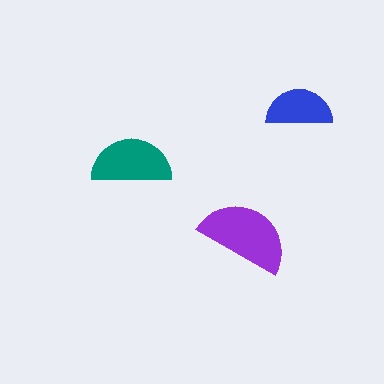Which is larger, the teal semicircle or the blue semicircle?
The teal one.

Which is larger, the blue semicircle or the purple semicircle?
The purple one.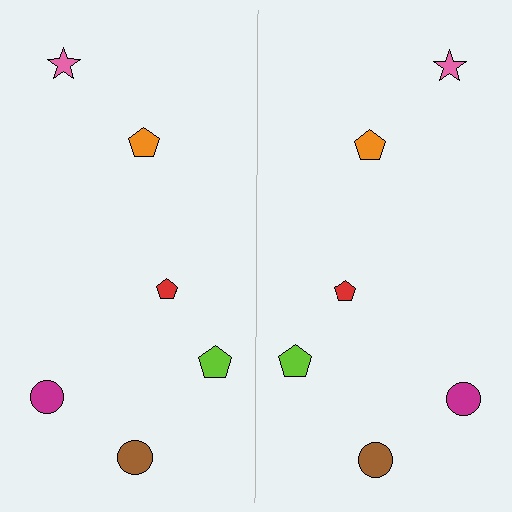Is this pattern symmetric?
Yes, this pattern has bilateral (reflection) symmetry.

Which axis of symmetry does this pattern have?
The pattern has a vertical axis of symmetry running through the center of the image.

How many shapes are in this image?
There are 12 shapes in this image.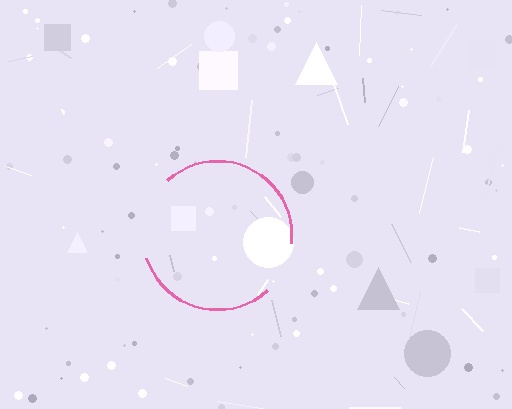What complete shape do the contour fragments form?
The contour fragments form a circle.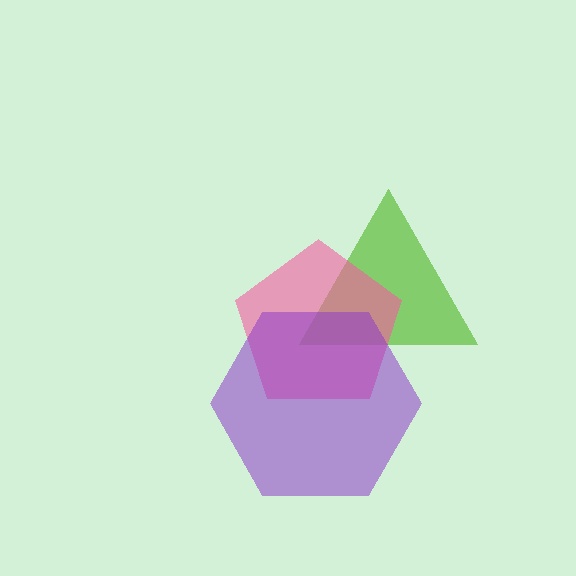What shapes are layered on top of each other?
The layered shapes are: a lime triangle, a pink pentagon, a purple hexagon.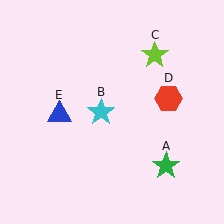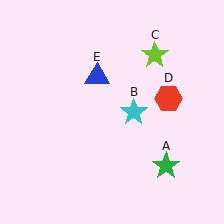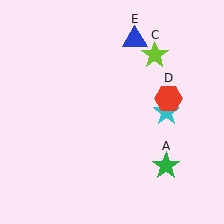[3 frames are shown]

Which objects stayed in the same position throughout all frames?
Green star (object A) and lime star (object C) and red hexagon (object D) remained stationary.